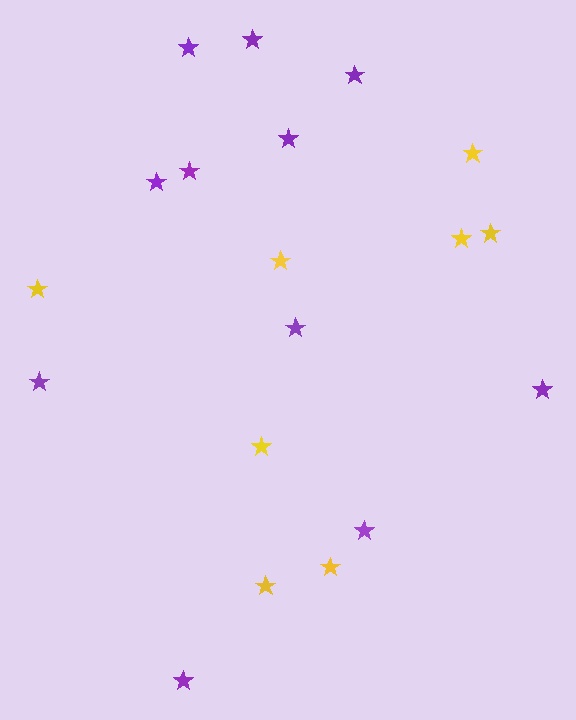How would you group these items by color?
There are 2 groups: one group of yellow stars (8) and one group of purple stars (11).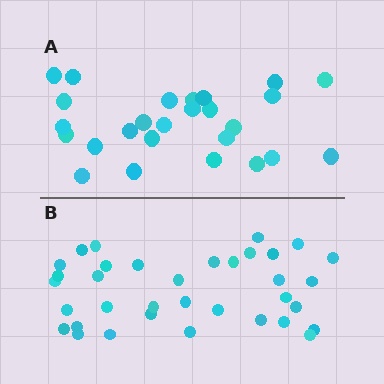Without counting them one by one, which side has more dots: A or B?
Region B (the bottom region) has more dots.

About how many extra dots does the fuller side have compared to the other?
Region B has roughly 8 or so more dots than region A.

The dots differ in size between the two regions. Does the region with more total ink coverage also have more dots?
No. Region A has more total ink coverage because its dots are larger, but region B actually contains more individual dots. Total area can be misleading — the number of items is what matters here.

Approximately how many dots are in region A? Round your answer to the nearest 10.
About 30 dots. (The exact count is 26, which rounds to 30.)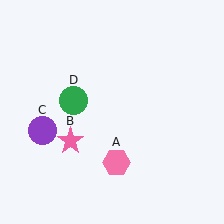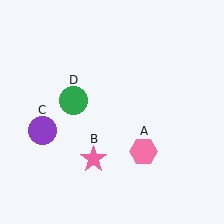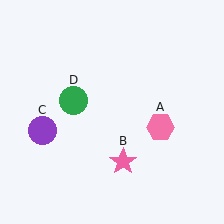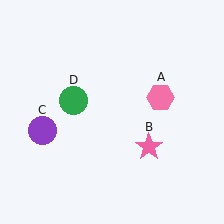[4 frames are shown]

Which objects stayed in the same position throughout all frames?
Purple circle (object C) and green circle (object D) remained stationary.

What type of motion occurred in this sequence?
The pink hexagon (object A), pink star (object B) rotated counterclockwise around the center of the scene.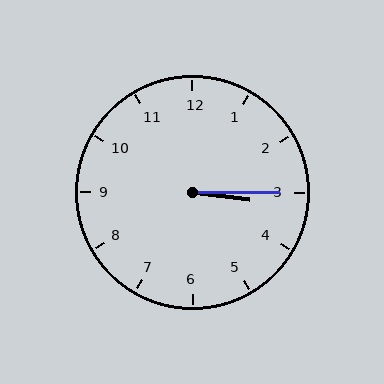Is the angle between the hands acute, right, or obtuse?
It is acute.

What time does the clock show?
3:15.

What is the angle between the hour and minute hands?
Approximately 8 degrees.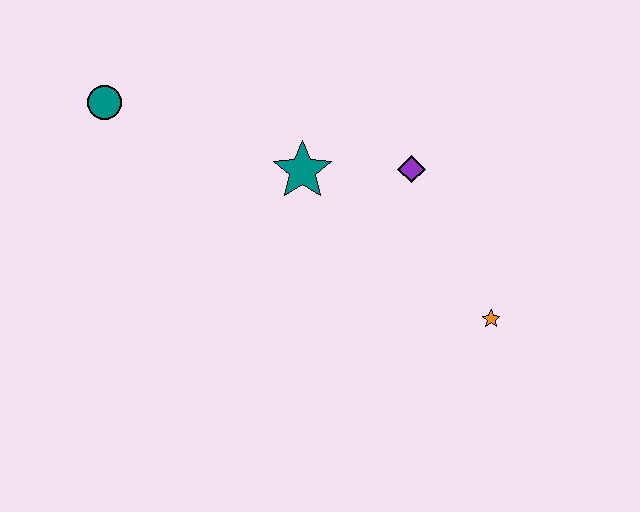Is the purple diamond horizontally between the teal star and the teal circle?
No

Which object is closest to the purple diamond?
The teal star is closest to the purple diamond.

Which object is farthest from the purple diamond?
The teal circle is farthest from the purple diamond.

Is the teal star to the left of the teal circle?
No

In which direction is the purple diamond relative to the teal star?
The purple diamond is to the right of the teal star.